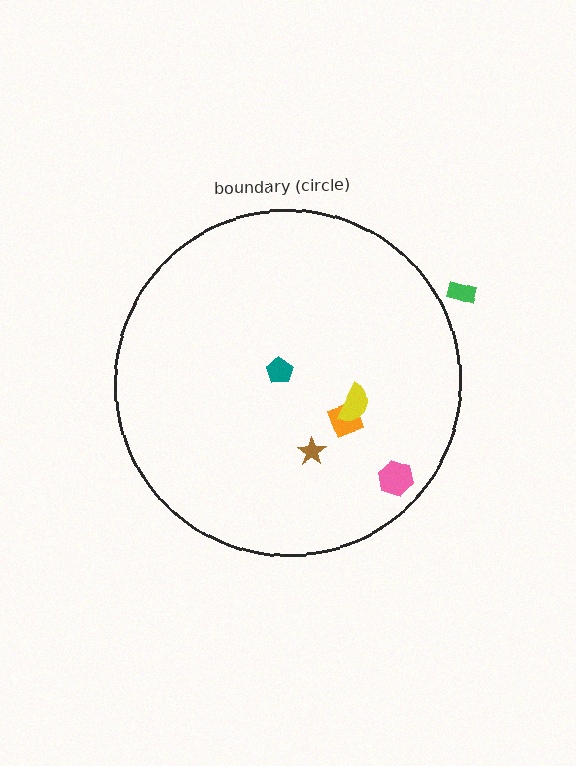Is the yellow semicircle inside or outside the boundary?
Inside.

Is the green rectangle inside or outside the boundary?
Outside.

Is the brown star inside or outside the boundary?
Inside.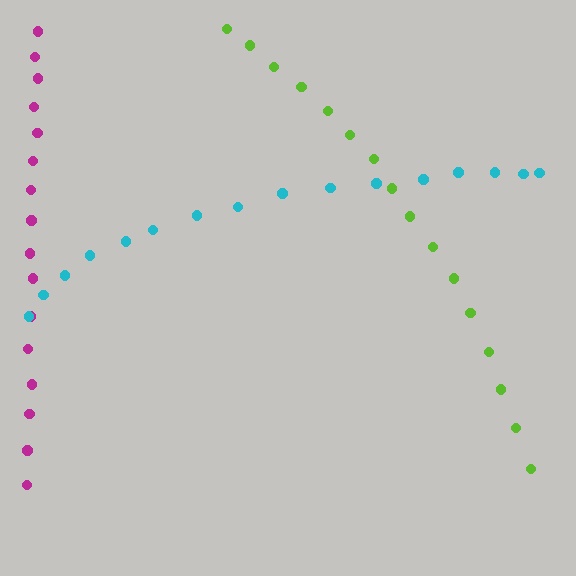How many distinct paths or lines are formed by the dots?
There are 3 distinct paths.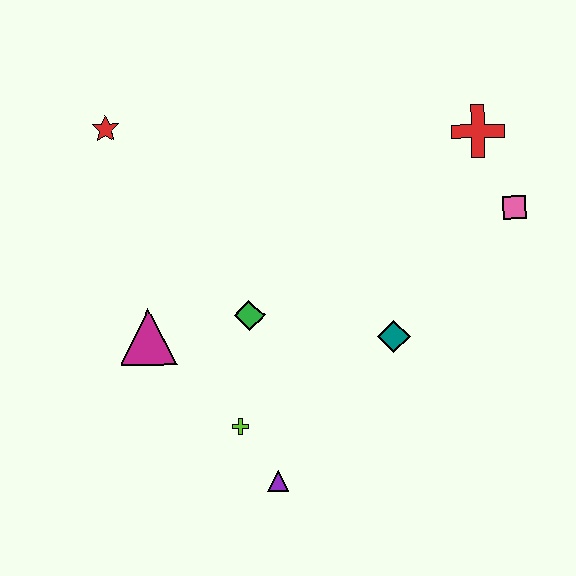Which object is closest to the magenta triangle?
The green diamond is closest to the magenta triangle.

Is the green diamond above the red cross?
No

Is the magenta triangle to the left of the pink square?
Yes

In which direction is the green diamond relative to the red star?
The green diamond is below the red star.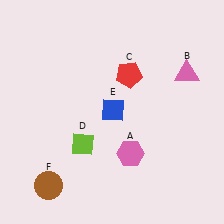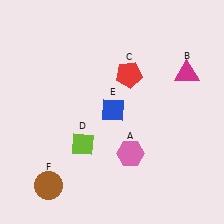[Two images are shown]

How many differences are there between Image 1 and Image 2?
There is 1 difference between the two images.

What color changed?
The triangle (B) changed from pink in Image 1 to magenta in Image 2.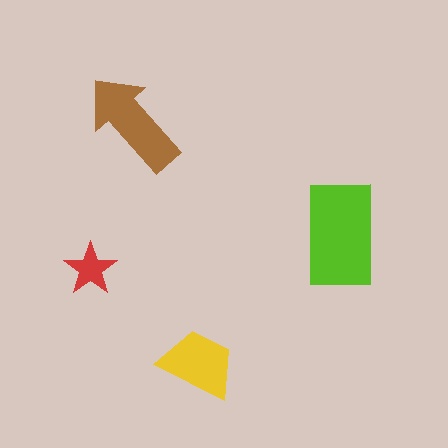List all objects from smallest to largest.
The red star, the yellow trapezoid, the brown arrow, the lime rectangle.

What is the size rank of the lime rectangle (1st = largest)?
1st.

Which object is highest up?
The brown arrow is topmost.